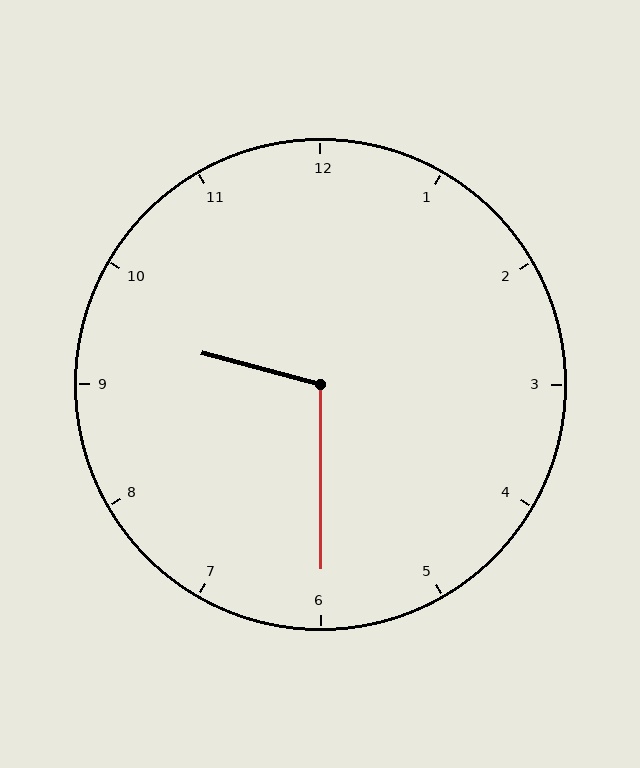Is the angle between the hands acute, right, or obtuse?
It is obtuse.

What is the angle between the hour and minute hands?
Approximately 105 degrees.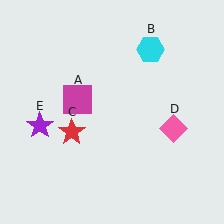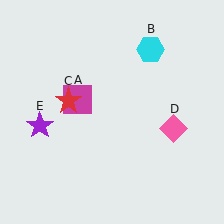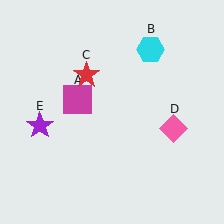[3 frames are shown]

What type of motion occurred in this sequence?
The red star (object C) rotated clockwise around the center of the scene.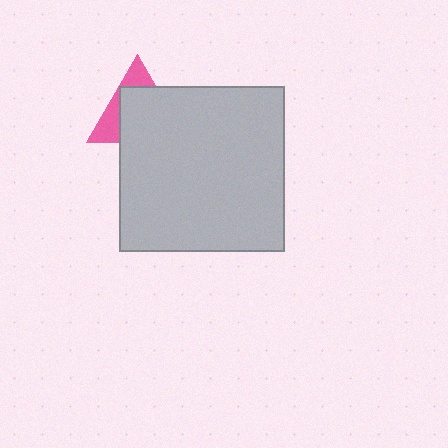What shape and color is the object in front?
The object in front is a light gray square.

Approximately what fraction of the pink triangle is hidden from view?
Roughly 66% of the pink triangle is hidden behind the light gray square.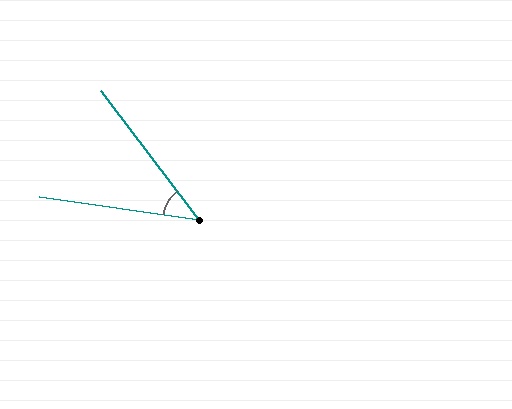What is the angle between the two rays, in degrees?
Approximately 44 degrees.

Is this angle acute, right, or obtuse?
It is acute.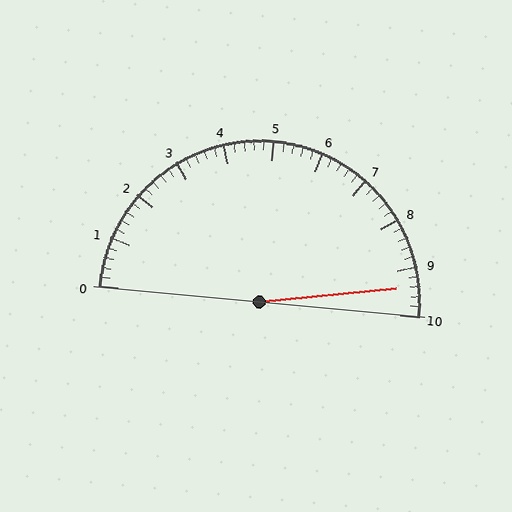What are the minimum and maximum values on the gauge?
The gauge ranges from 0 to 10.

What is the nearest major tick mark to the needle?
The nearest major tick mark is 9.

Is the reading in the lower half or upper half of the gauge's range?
The reading is in the upper half of the range (0 to 10).